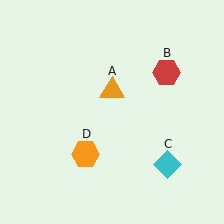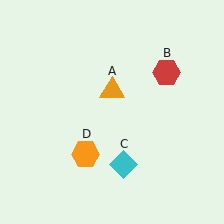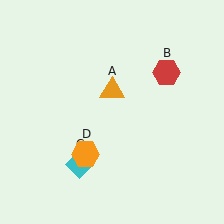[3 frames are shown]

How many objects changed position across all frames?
1 object changed position: cyan diamond (object C).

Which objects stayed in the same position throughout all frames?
Orange triangle (object A) and red hexagon (object B) and orange hexagon (object D) remained stationary.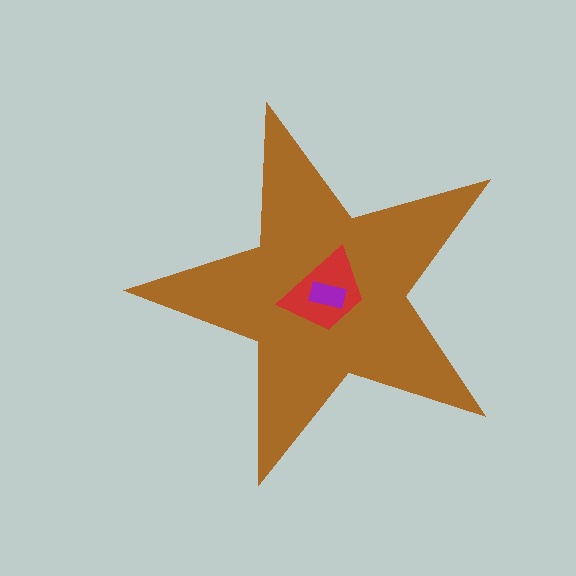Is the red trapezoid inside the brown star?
Yes.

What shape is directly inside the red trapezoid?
The purple rectangle.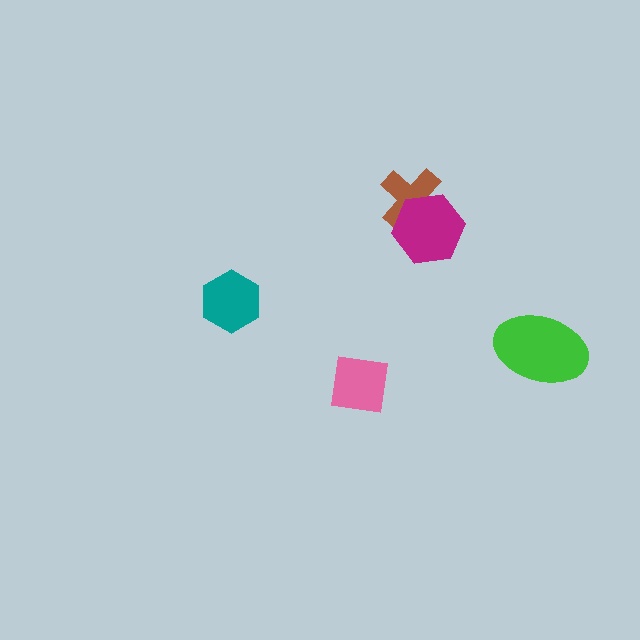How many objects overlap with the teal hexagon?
0 objects overlap with the teal hexagon.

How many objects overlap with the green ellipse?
0 objects overlap with the green ellipse.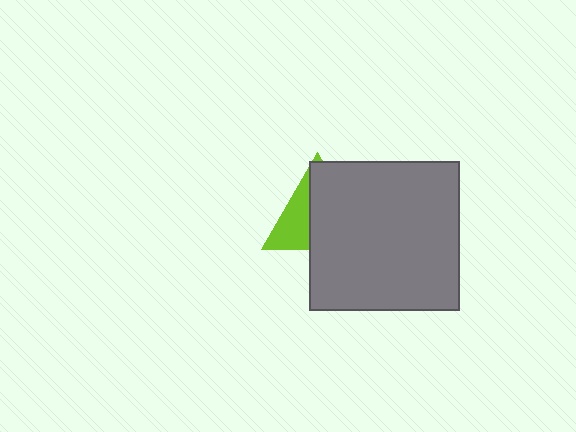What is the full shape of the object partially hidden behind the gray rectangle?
The partially hidden object is a lime triangle.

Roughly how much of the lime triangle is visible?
A small part of it is visible (roughly 38%).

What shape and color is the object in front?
The object in front is a gray rectangle.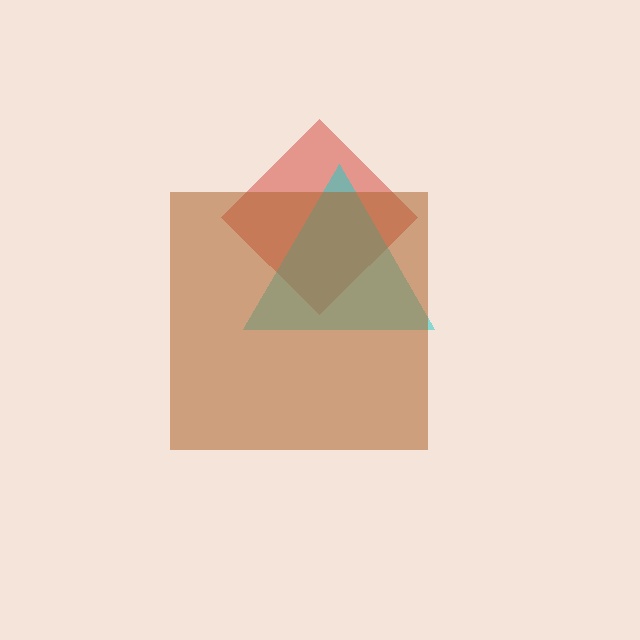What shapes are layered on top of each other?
The layered shapes are: a red diamond, a cyan triangle, a brown square.